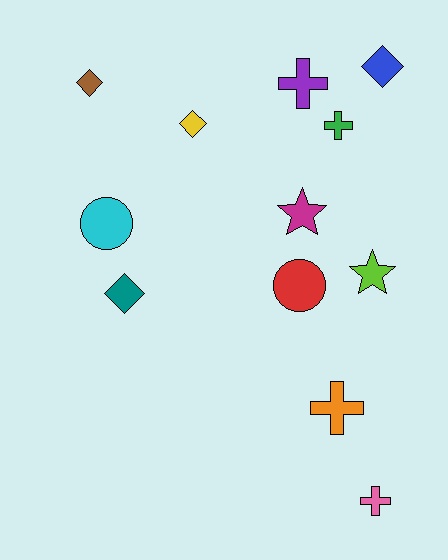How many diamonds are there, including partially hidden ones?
There are 4 diamonds.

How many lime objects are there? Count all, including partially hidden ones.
There is 1 lime object.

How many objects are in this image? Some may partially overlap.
There are 12 objects.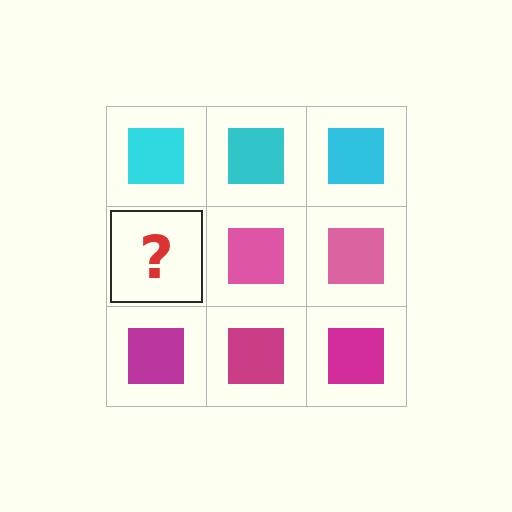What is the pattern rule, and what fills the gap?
The rule is that each row has a consistent color. The gap should be filled with a pink square.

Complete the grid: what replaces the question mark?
The question mark should be replaced with a pink square.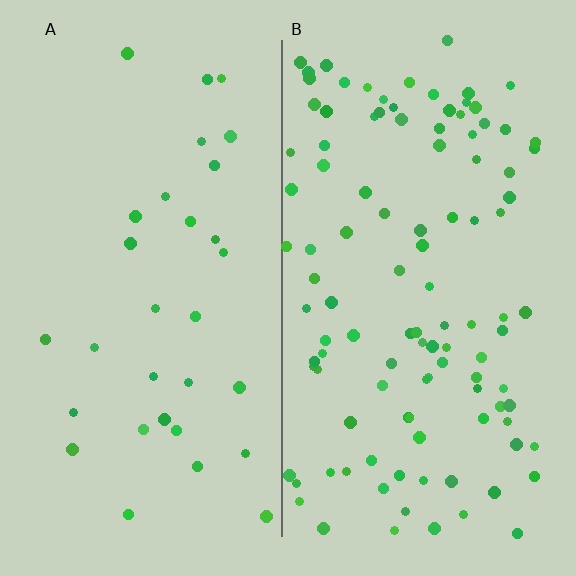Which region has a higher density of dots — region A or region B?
B (the right).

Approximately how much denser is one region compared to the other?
Approximately 3.5× — region B over region A.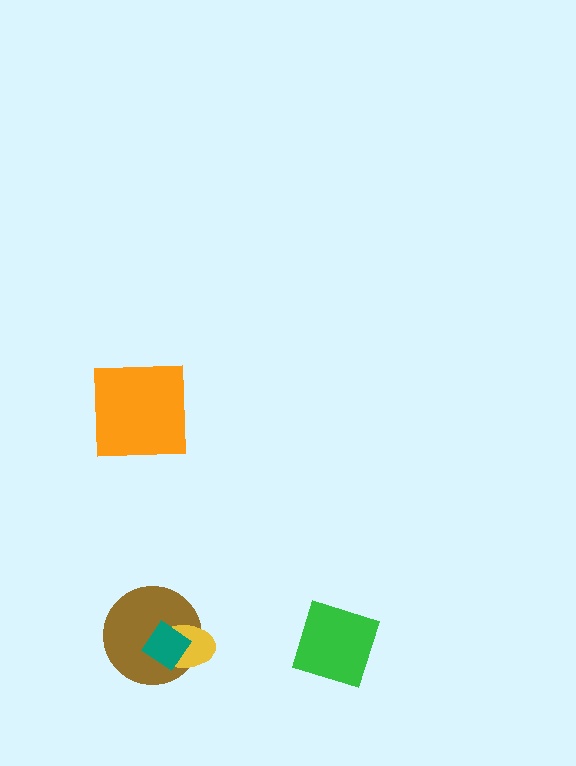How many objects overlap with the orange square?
0 objects overlap with the orange square.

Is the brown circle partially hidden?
Yes, it is partially covered by another shape.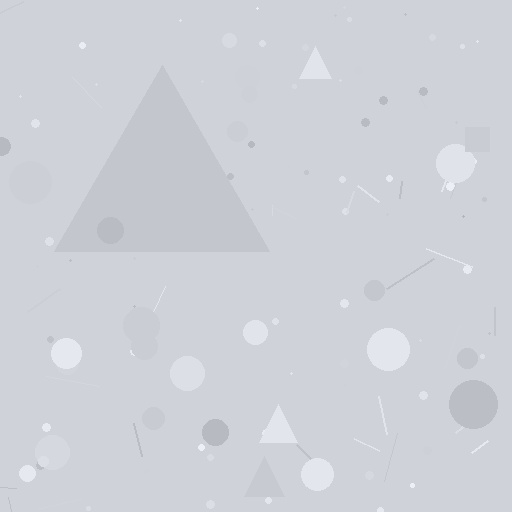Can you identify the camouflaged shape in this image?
The camouflaged shape is a triangle.